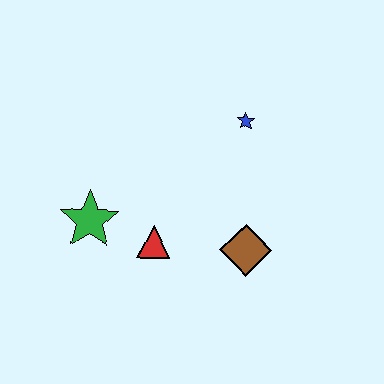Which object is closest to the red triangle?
The green star is closest to the red triangle.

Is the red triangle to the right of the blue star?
No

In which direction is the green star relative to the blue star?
The green star is to the left of the blue star.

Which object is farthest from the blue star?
The green star is farthest from the blue star.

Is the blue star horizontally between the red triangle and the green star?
No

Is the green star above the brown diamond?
Yes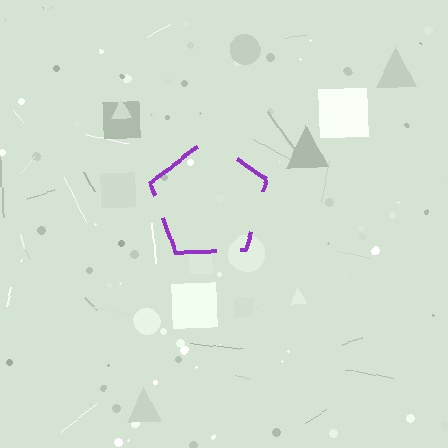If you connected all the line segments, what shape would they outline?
They would outline a pentagon.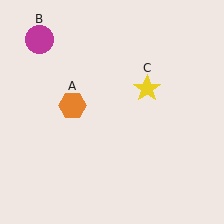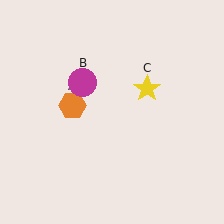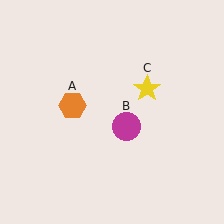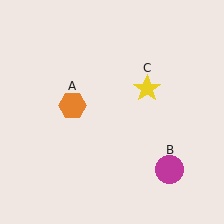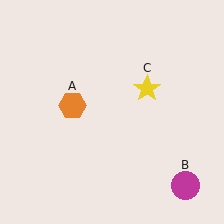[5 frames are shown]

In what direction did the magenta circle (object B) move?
The magenta circle (object B) moved down and to the right.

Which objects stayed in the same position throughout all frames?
Orange hexagon (object A) and yellow star (object C) remained stationary.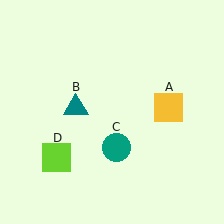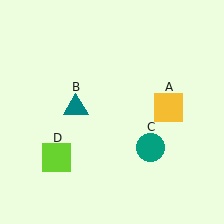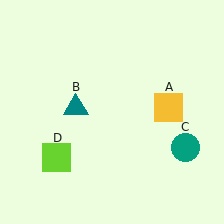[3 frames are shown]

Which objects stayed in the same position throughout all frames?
Yellow square (object A) and teal triangle (object B) and lime square (object D) remained stationary.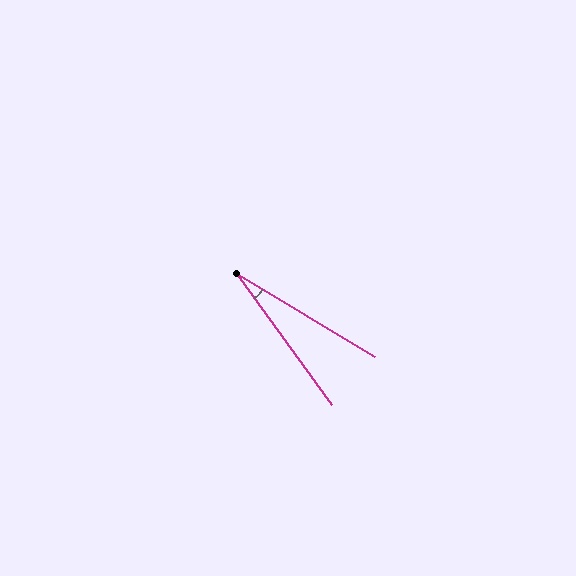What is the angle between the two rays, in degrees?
Approximately 23 degrees.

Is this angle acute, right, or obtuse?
It is acute.